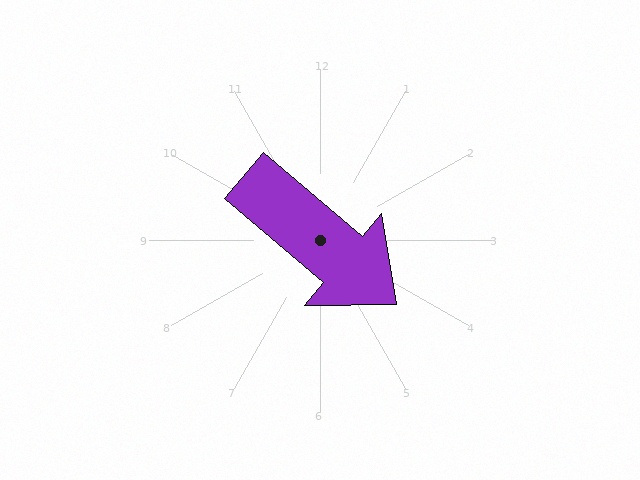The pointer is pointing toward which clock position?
Roughly 4 o'clock.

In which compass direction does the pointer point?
Southeast.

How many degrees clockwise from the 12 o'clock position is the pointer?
Approximately 130 degrees.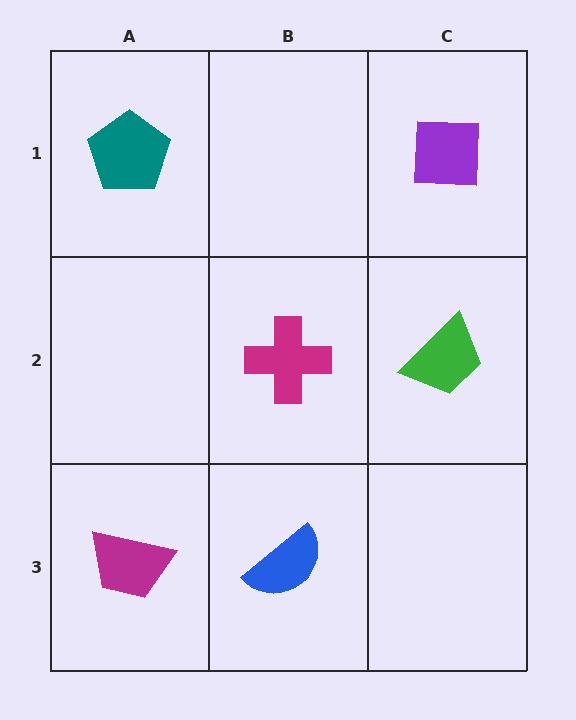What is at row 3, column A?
A magenta trapezoid.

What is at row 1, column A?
A teal pentagon.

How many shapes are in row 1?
2 shapes.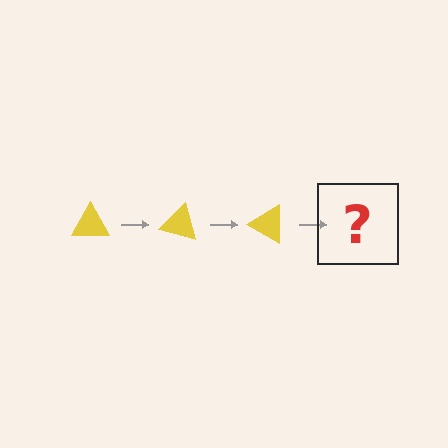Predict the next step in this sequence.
The next step is a yellow triangle rotated 45 degrees.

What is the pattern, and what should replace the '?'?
The pattern is that the triangle rotates 15 degrees each step. The '?' should be a yellow triangle rotated 45 degrees.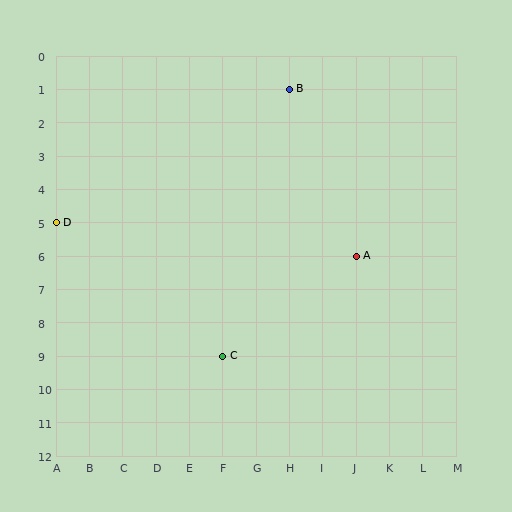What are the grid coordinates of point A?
Point A is at grid coordinates (J, 6).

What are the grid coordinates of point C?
Point C is at grid coordinates (F, 9).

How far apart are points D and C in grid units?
Points D and C are 5 columns and 4 rows apart (about 6.4 grid units diagonally).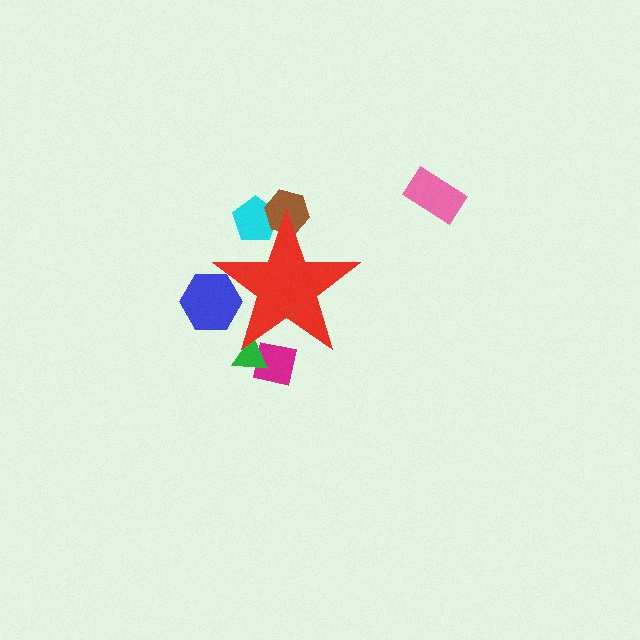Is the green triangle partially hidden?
Yes, the green triangle is partially hidden behind the red star.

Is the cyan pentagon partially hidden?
Yes, the cyan pentagon is partially hidden behind the red star.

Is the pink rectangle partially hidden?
No, the pink rectangle is fully visible.